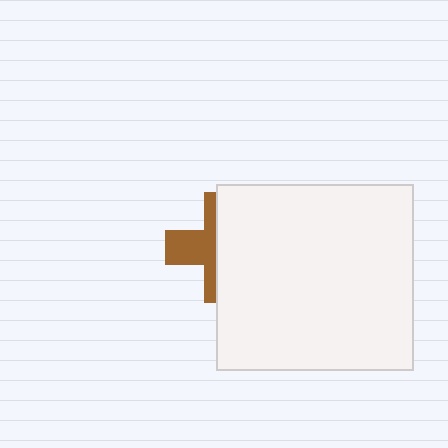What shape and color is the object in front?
The object in front is a white rectangle.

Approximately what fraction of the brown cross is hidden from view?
Roughly 59% of the brown cross is hidden behind the white rectangle.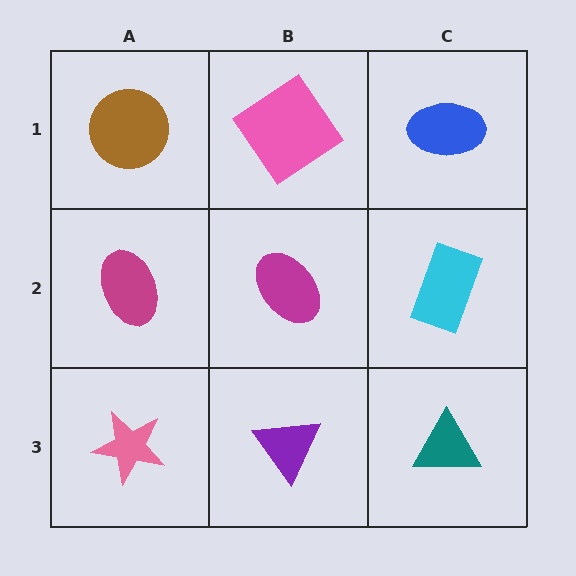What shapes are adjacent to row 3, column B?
A magenta ellipse (row 2, column B), a pink star (row 3, column A), a teal triangle (row 3, column C).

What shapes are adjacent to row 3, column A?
A magenta ellipse (row 2, column A), a purple triangle (row 3, column B).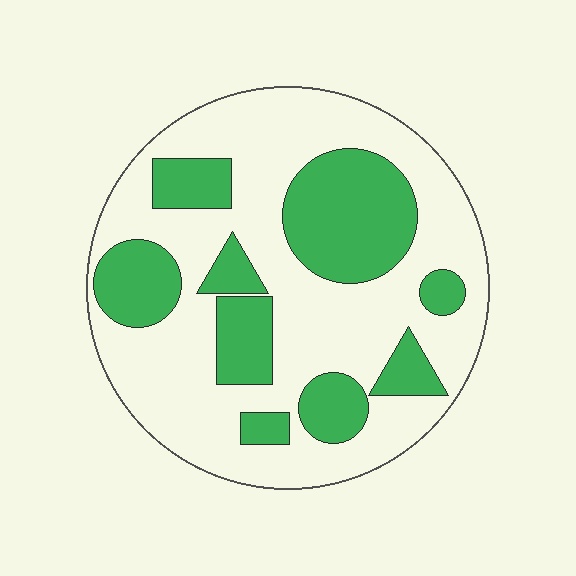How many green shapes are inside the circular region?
9.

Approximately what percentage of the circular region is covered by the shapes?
Approximately 35%.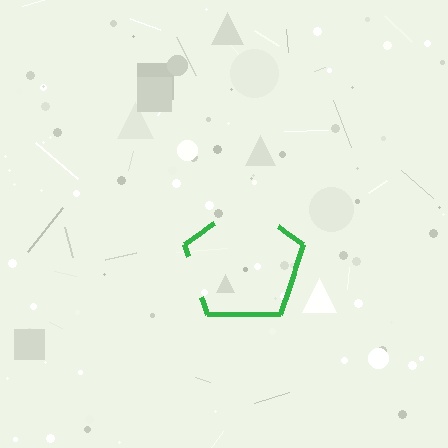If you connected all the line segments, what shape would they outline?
They would outline a pentagon.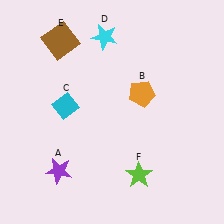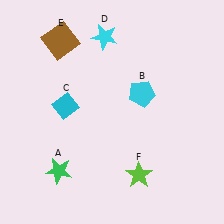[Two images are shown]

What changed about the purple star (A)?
In Image 1, A is purple. In Image 2, it changed to green.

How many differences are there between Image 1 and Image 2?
There are 2 differences between the two images.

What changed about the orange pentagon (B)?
In Image 1, B is orange. In Image 2, it changed to cyan.